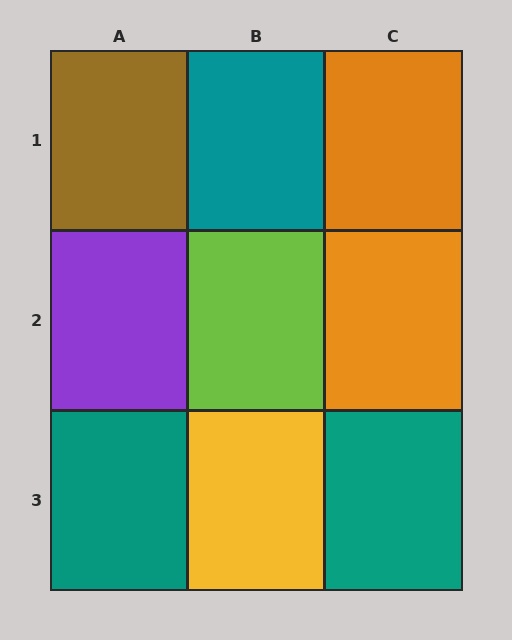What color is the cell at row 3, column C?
Teal.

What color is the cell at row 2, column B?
Lime.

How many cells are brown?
1 cell is brown.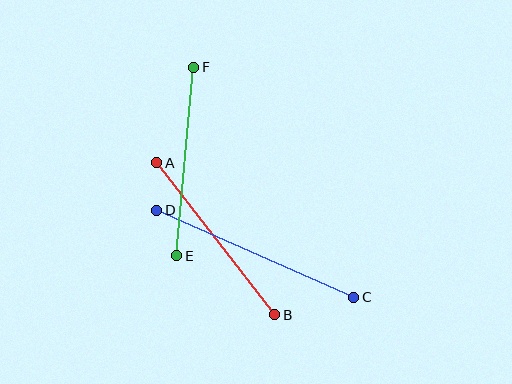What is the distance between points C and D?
The distance is approximately 215 pixels.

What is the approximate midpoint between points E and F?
The midpoint is at approximately (185, 162) pixels.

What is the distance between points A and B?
The distance is approximately 192 pixels.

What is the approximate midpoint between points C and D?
The midpoint is at approximately (255, 254) pixels.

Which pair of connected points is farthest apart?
Points C and D are farthest apart.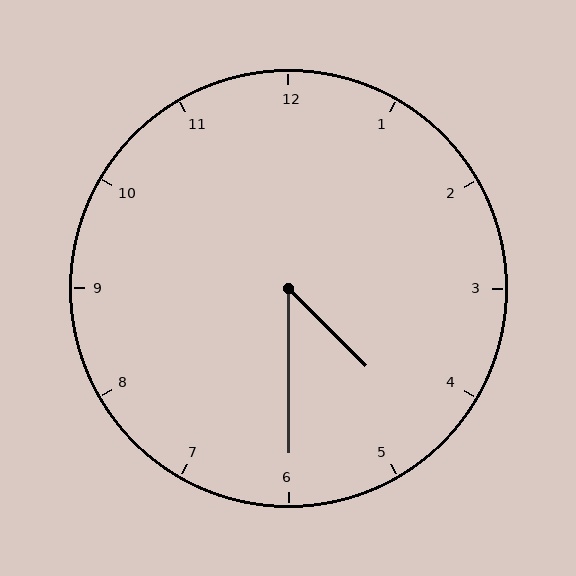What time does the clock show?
4:30.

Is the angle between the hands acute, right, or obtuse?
It is acute.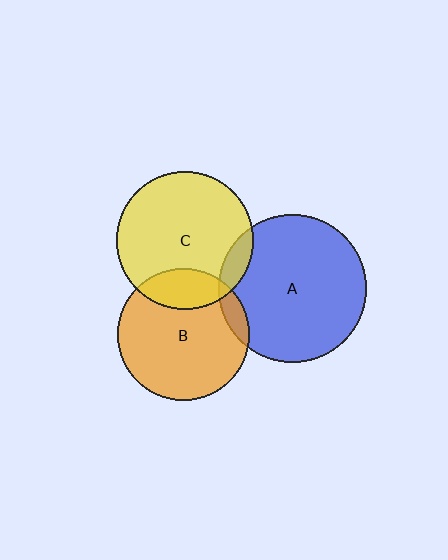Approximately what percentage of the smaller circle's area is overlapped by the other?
Approximately 10%.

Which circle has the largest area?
Circle A (blue).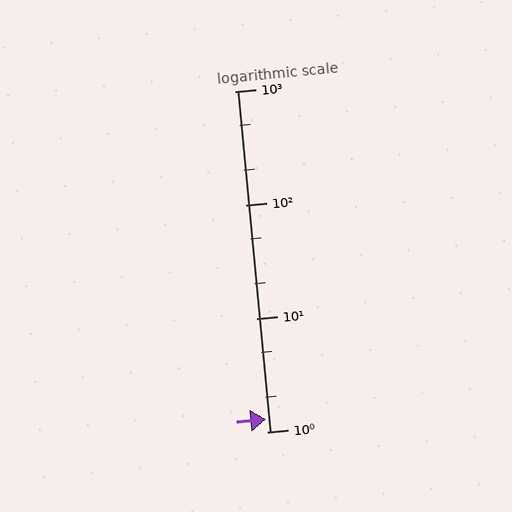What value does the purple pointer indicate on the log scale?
The pointer indicates approximately 1.3.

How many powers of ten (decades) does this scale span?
The scale spans 3 decades, from 1 to 1000.